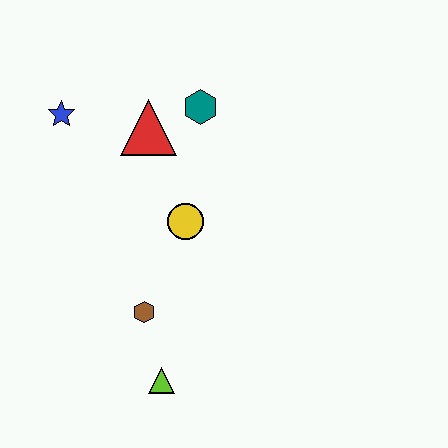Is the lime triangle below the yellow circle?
Yes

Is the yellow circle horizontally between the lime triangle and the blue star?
No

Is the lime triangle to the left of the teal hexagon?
Yes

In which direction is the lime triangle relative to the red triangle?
The lime triangle is below the red triangle.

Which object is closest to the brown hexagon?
The lime triangle is closest to the brown hexagon.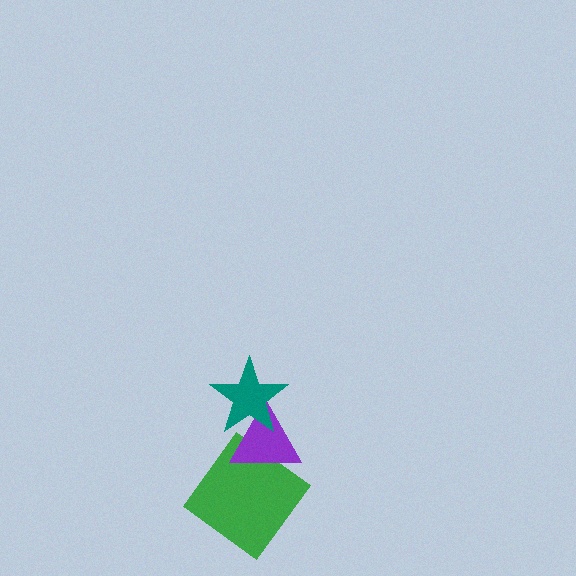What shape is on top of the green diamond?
The purple triangle is on top of the green diamond.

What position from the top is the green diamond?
The green diamond is 3rd from the top.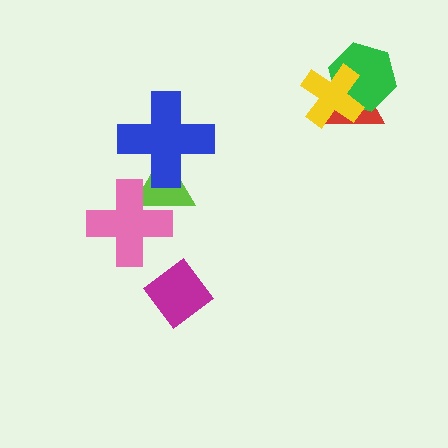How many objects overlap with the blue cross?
1 object overlaps with the blue cross.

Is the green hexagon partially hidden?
Yes, it is partially covered by another shape.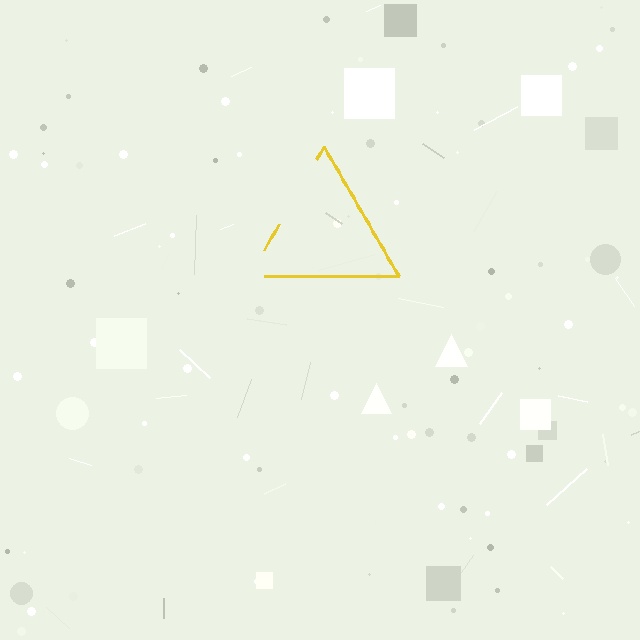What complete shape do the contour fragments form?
The contour fragments form a triangle.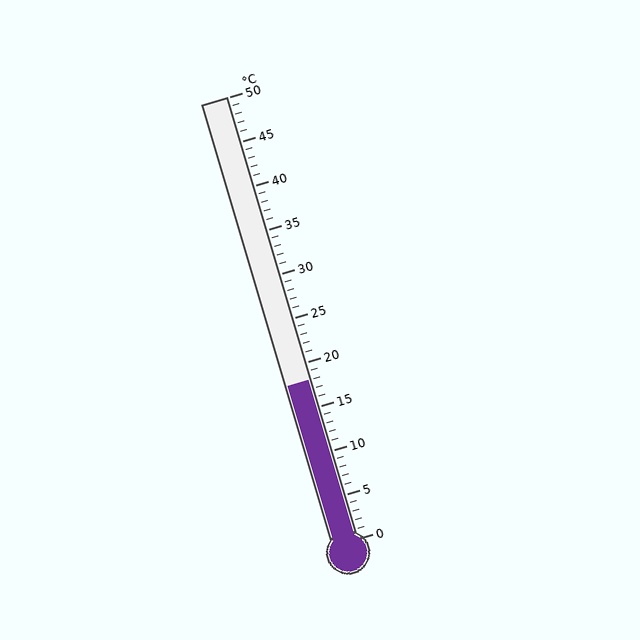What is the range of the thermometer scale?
The thermometer scale ranges from 0°C to 50°C.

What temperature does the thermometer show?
The thermometer shows approximately 18°C.